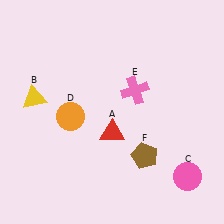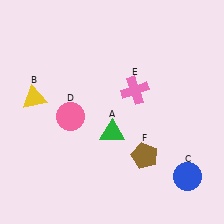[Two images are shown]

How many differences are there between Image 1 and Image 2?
There are 3 differences between the two images.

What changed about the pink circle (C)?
In Image 1, C is pink. In Image 2, it changed to blue.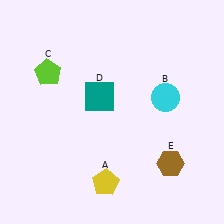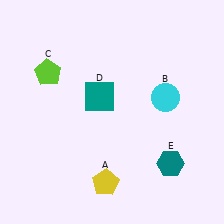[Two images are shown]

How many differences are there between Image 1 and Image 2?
There is 1 difference between the two images.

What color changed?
The hexagon (E) changed from brown in Image 1 to teal in Image 2.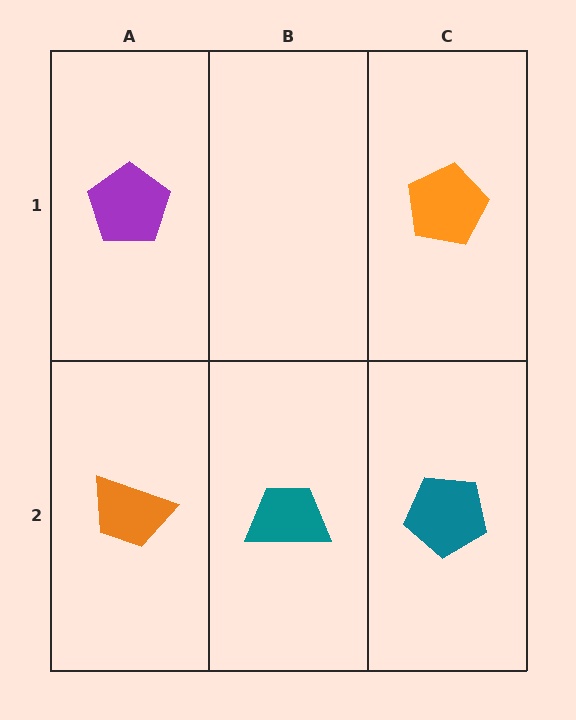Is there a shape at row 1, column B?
No, that cell is empty.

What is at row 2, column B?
A teal trapezoid.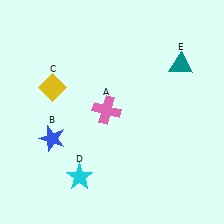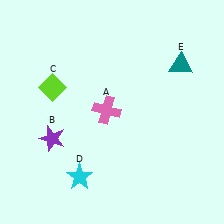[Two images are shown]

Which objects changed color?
B changed from blue to purple. C changed from yellow to lime.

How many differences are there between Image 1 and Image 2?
There are 2 differences between the two images.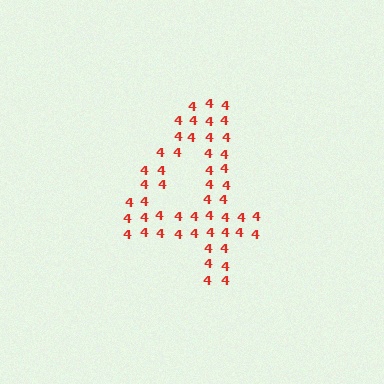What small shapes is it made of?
It is made of small digit 4's.